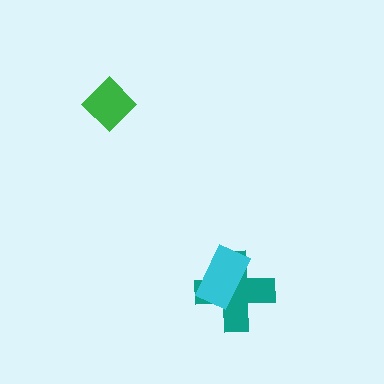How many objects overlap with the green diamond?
0 objects overlap with the green diamond.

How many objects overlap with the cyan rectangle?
1 object overlaps with the cyan rectangle.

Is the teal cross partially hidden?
Yes, it is partially covered by another shape.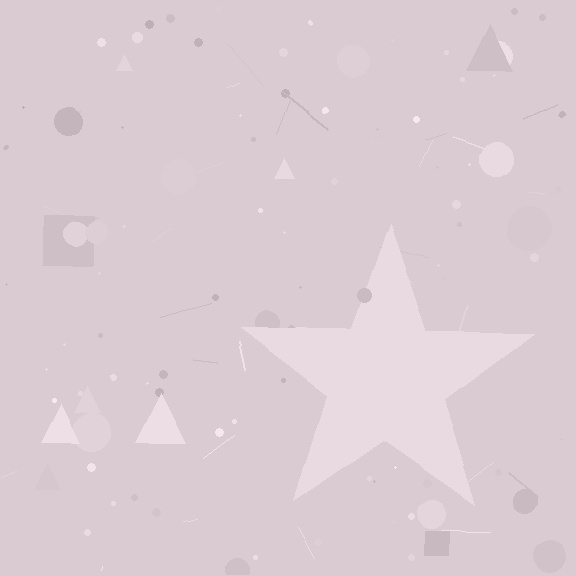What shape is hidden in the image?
A star is hidden in the image.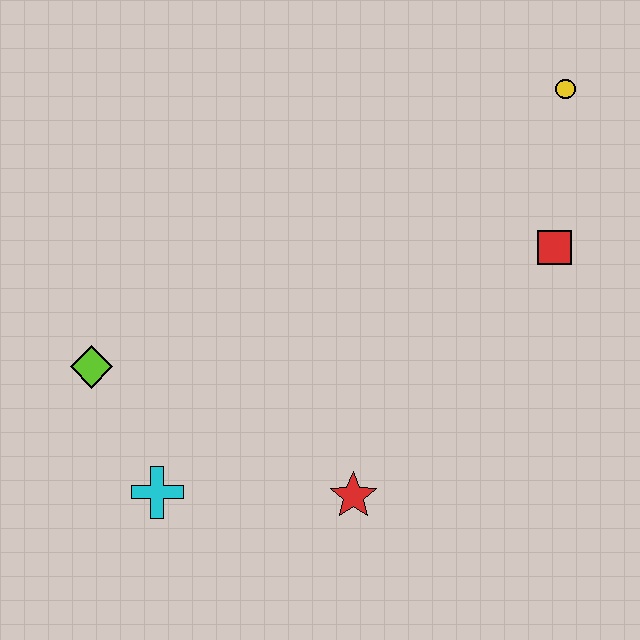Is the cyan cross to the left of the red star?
Yes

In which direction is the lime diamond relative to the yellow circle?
The lime diamond is to the left of the yellow circle.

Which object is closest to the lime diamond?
The cyan cross is closest to the lime diamond.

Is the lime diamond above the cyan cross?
Yes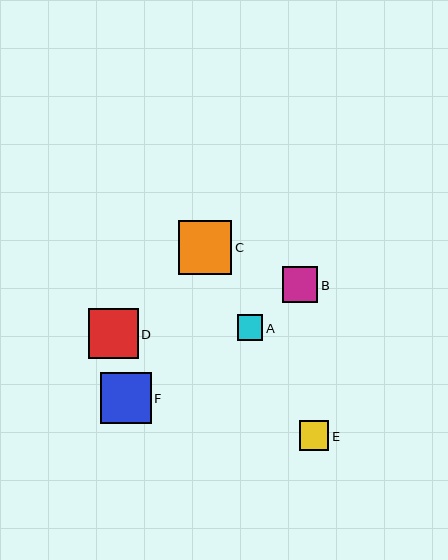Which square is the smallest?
Square A is the smallest with a size of approximately 25 pixels.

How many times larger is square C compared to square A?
Square C is approximately 2.1 times the size of square A.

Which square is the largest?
Square C is the largest with a size of approximately 54 pixels.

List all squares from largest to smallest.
From largest to smallest: C, F, D, B, E, A.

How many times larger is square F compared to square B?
Square F is approximately 1.4 times the size of square B.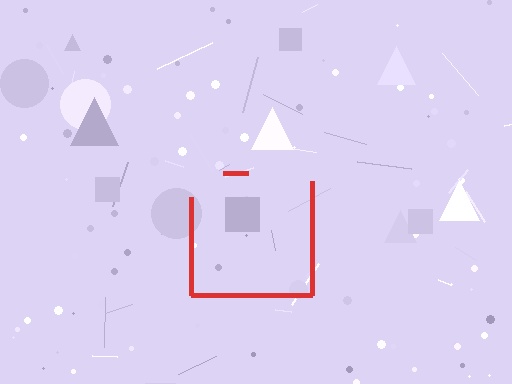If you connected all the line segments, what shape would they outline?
They would outline a square.